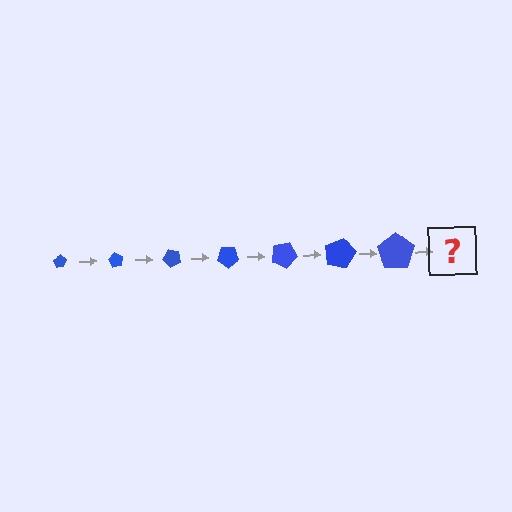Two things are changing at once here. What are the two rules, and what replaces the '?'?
The two rules are that the pentagon grows larger each step and it rotates 60 degrees each step. The '?' should be a pentagon, larger than the previous one and rotated 420 degrees from the start.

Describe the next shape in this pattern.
It should be a pentagon, larger than the previous one and rotated 420 degrees from the start.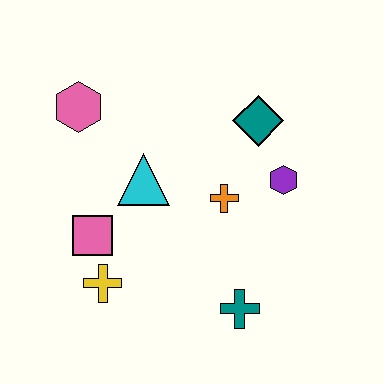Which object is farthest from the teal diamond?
The yellow cross is farthest from the teal diamond.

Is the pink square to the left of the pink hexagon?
No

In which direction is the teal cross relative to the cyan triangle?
The teal cross is below the cyan triangle.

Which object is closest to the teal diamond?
The purple hexagon is closest to the teal diamond.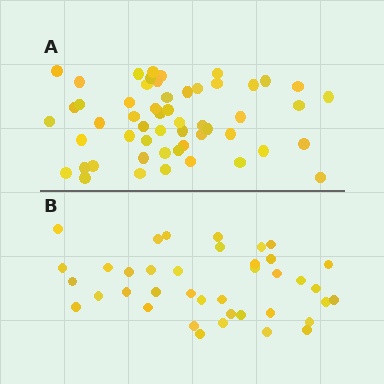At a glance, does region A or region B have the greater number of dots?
Region A (the top region) has more dots.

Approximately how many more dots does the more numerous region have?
Region A has approximately 15 more dots than region B.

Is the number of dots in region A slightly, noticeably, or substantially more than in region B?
Region A has noticeably more, but not dramatically so. The ratio is roughly 1.4 to 1.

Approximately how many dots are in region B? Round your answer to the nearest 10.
About 40 dots. (The exact count is 39, which rounds to 40.)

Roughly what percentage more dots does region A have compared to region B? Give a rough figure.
About 40% more.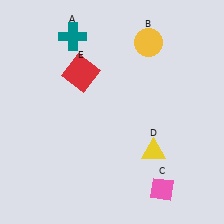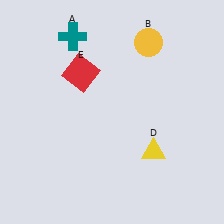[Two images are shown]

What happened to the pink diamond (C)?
The pink diamond (C) was removed in Image 2. It was in the bottom-right area of Image 1.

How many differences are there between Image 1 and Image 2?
There is 1 difference between the two images.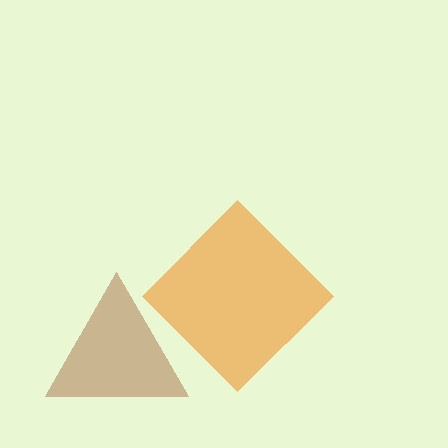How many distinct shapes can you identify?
There are 2 distinct shapes: a brown triangle, an orange diamond.